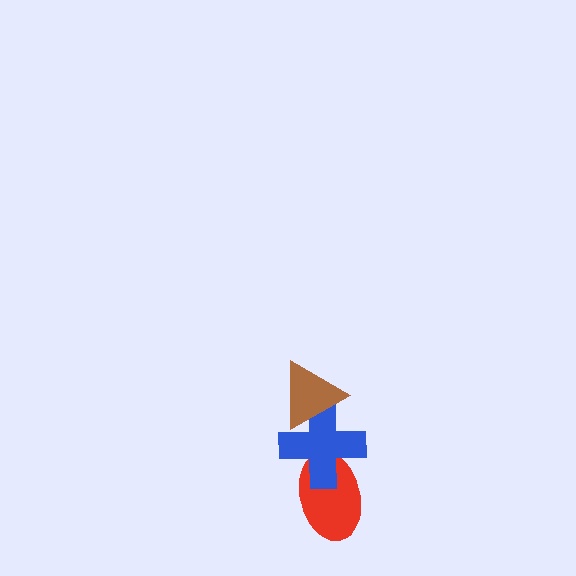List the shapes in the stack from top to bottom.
From top to bottom: the brown triangle, the blue cross, the red ellipse.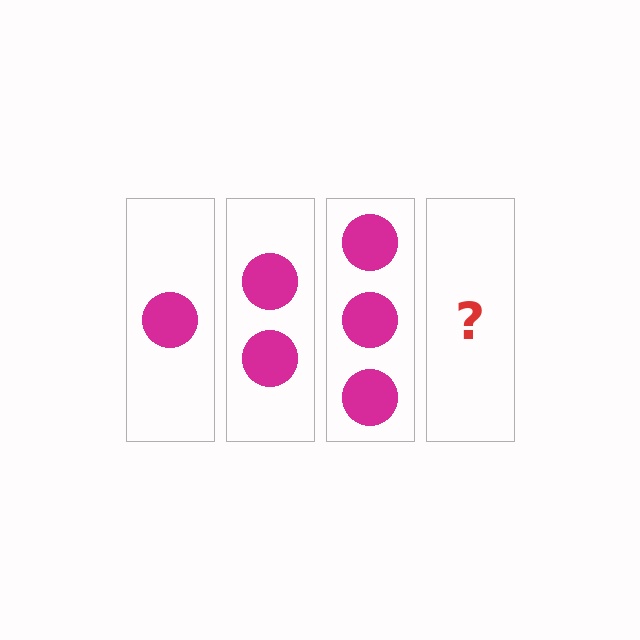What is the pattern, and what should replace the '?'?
The pattern is that each step adds one more circle. The '?' should be 4 circles.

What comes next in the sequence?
The next element should be 4 circles.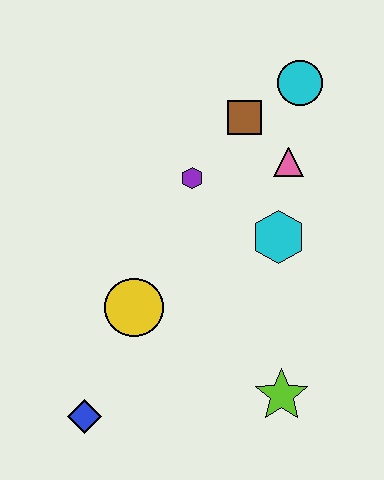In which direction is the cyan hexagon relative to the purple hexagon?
The cyan hexagon is to the right of the purple hexagon.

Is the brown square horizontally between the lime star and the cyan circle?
No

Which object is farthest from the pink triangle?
The blue diamond is farthest from the pink triangle.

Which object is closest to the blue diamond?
The yellow circle is closest to the blue diamond.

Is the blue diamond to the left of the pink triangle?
Yes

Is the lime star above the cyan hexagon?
No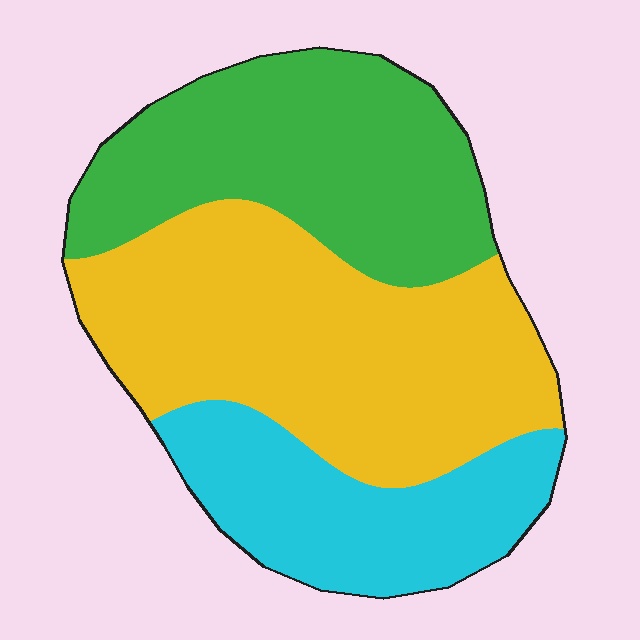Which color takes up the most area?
Yellow, at roughly 45%.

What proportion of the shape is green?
Green takes up about one third (1/3) of the shape.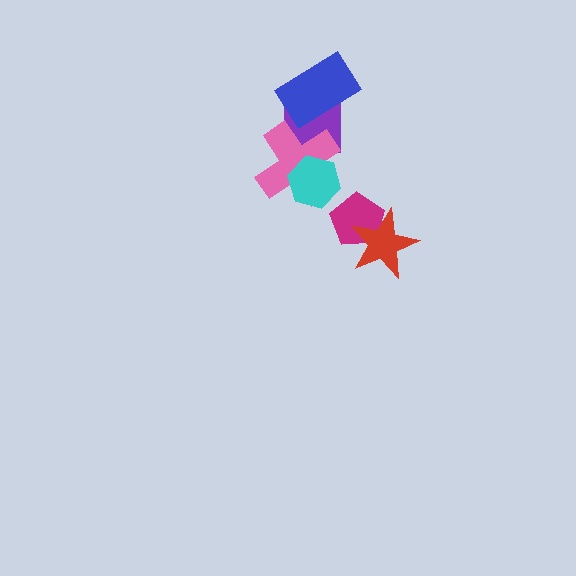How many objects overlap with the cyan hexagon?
1 object overlaps with the cyan hexagon.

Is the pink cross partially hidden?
Yes, it is partially covered by another shape.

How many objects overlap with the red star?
1 object overlaps with the red star.